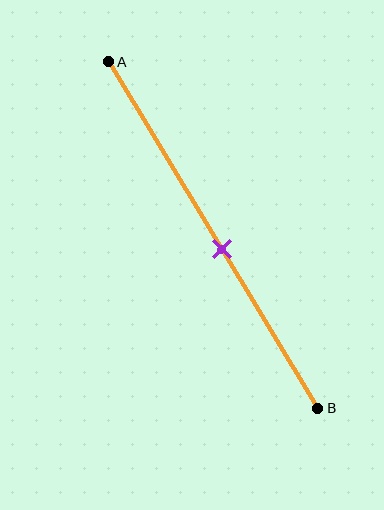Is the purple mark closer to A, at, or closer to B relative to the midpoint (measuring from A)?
The purple mark is closer to point B than the midpoint of segment AB.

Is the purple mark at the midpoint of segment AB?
No, the mark is at about 55% from A, not at the 50% midpoint.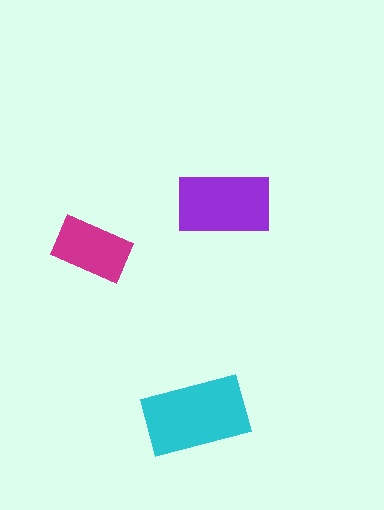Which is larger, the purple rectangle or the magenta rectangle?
The purple one.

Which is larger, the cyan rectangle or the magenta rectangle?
The cyan one.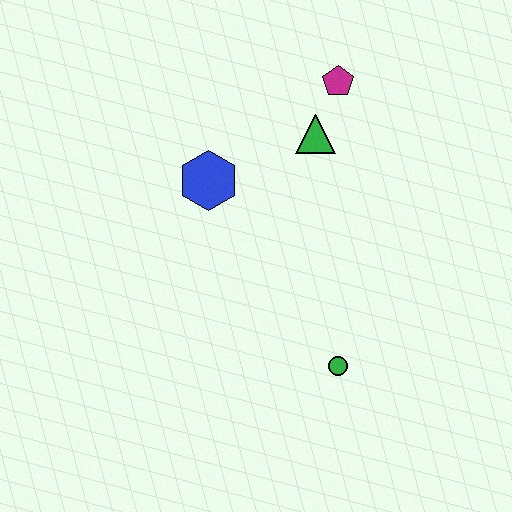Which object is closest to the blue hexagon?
The green triangle is closest to the blue hexagon.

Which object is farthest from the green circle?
The magenta pentagon is farthest from the green circle.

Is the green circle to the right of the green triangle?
Yes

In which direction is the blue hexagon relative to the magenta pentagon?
The blue hexagon is to the left of the magenta pentagon.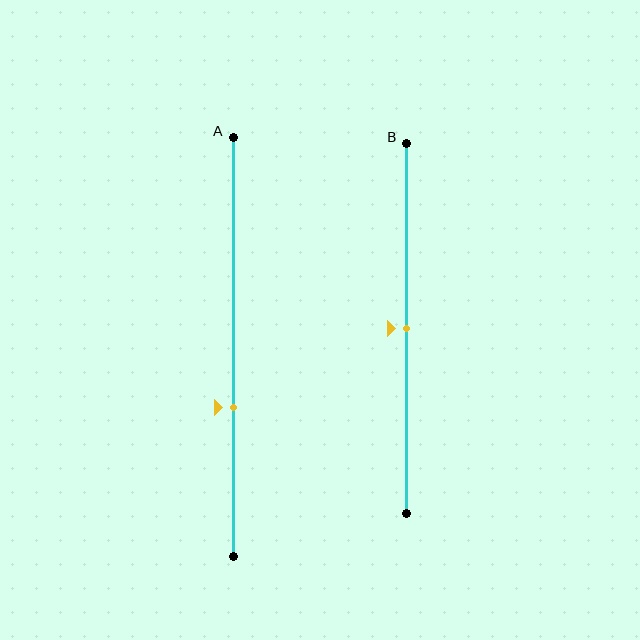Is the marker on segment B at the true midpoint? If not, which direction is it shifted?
Yes, the marker on segment B is at the true midpoint.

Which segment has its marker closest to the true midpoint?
Segment B has its marker closest to the true midpoint.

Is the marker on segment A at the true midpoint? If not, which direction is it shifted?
No, the marker on segment A is shifted downward by about 14% of the segment length.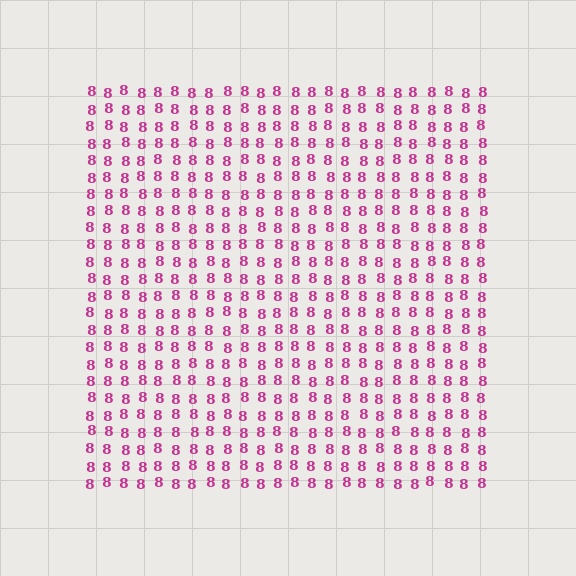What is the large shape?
The large shape is a square.